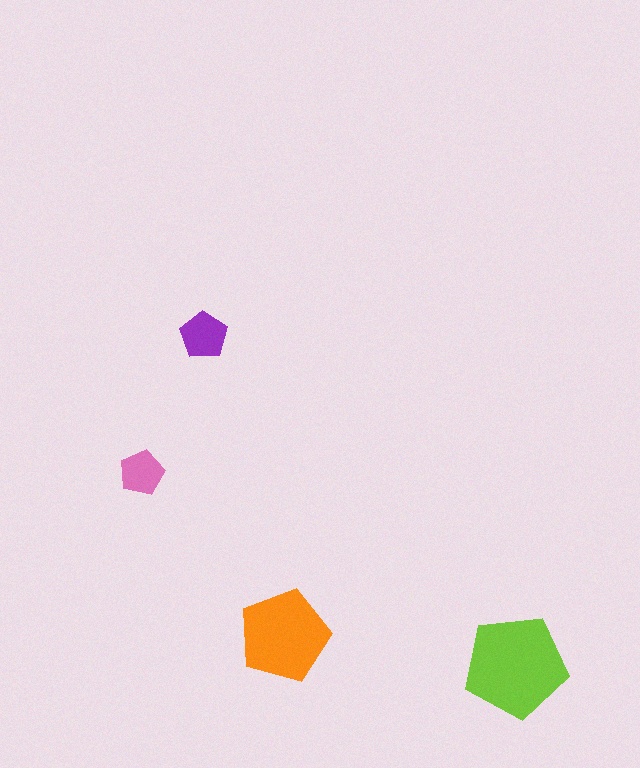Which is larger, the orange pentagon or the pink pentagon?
The orange one.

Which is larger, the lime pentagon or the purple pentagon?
The lime one.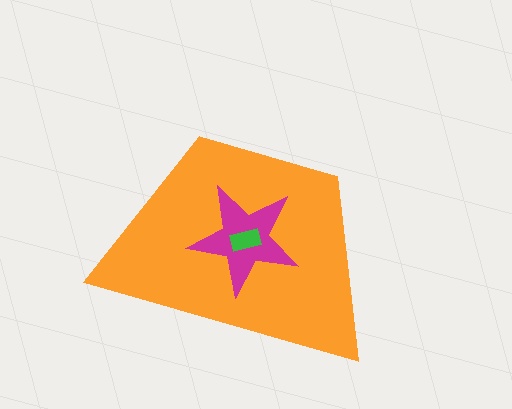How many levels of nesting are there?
3.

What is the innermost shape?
The green rectangle.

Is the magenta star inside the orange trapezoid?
Yes.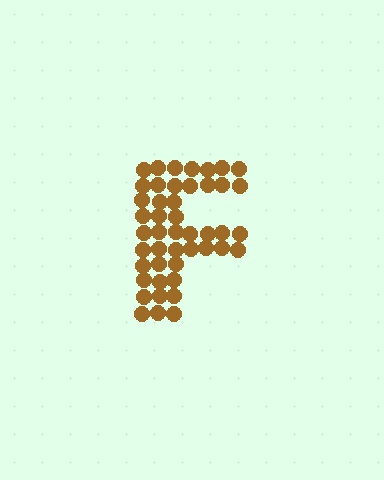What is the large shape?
The large shape is the letter F.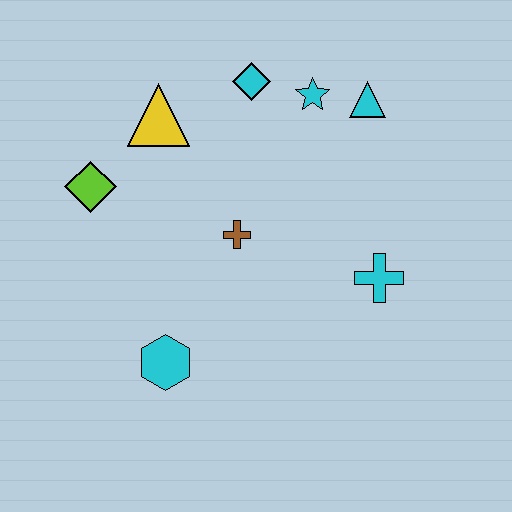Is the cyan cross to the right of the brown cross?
Yes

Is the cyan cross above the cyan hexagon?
Yes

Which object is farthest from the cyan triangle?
The cyan hexagon is farthest from the cyan triangle.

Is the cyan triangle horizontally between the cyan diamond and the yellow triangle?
No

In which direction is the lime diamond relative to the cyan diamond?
The lime diamond is to the left of the cyan diamond.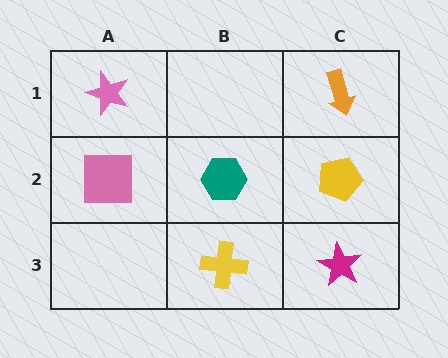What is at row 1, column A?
A pink star.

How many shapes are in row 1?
2 shapes.